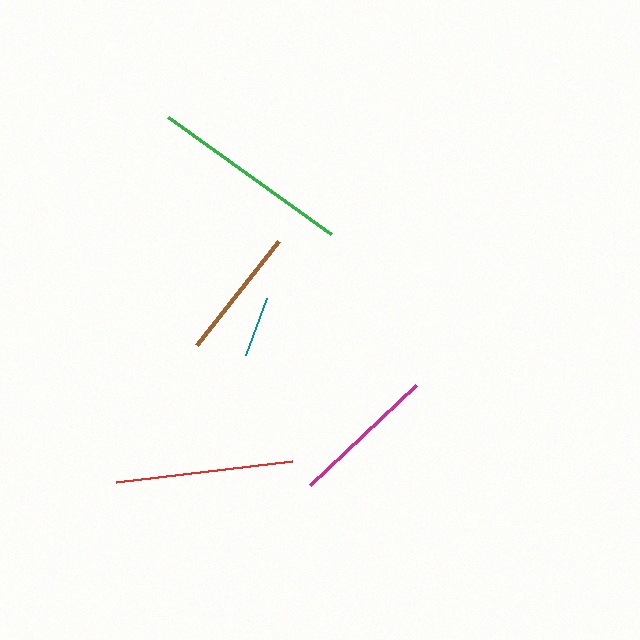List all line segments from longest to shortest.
From longest to shortest: green, red, magenta, brown, teal.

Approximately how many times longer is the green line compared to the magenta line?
The green line is approximately 1.4 times the length of the magenta line.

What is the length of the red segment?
The red segment is approximately 177 pixels long.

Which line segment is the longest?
The green line is the longest at approximately 201 pixels.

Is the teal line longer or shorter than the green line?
The green line is longer than the teal line.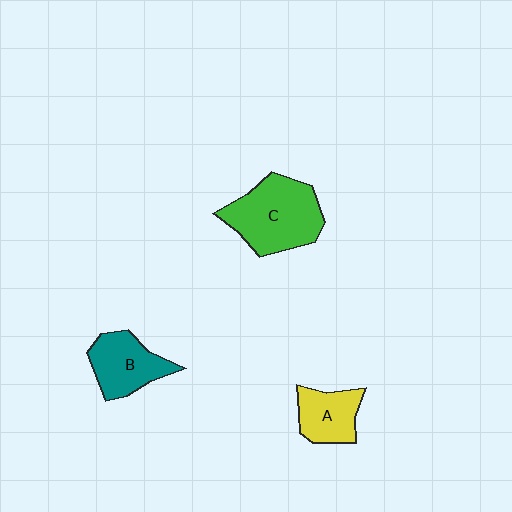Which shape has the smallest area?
Shape A (yellow).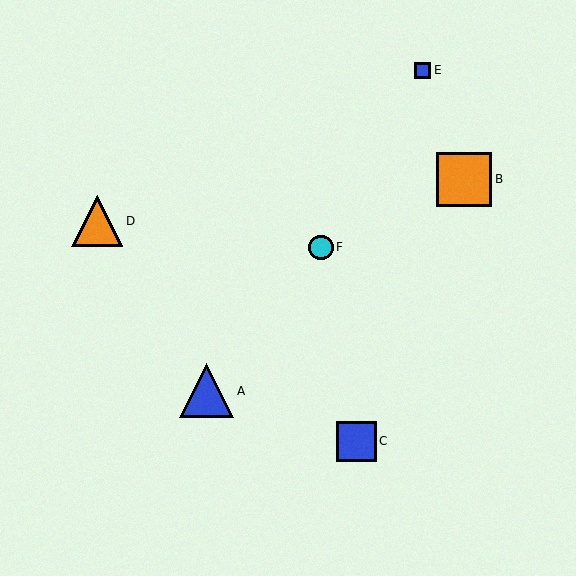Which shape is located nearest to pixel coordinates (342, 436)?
The blue square (labeled C) at (356, 441) is nearest to that location.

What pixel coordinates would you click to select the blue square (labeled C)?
Click at (356, 441) to select the blue square C.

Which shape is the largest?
The orange square (labeled B) is the largest.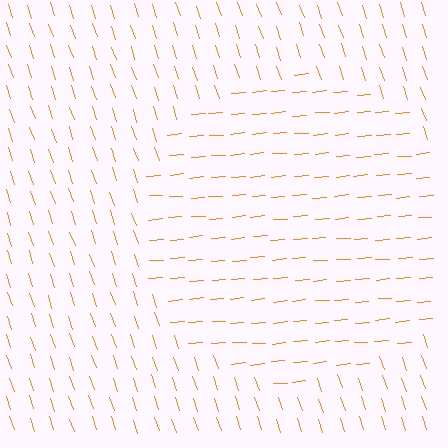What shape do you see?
I see a circle.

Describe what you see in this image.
The image is filled with small orange line segments. A circle region in the image has lines oriented differently from the surrounding lines, creating a visible texture boundary.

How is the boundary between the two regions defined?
The boundary is defined purely by a change in line orientation (approximately 76 degrees difference). All lines are the same color and thickness.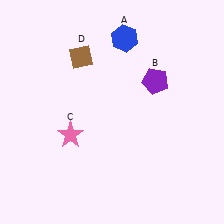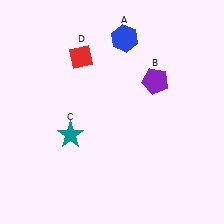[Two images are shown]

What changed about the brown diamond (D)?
In Image 1, D is brown. In Image 2, it changed to red.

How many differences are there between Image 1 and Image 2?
There are 2 differences between the two images.